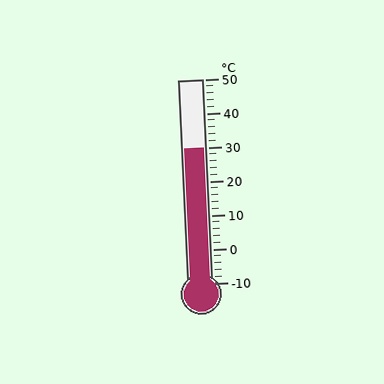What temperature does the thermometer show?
The thermometer shows approximately 30°C.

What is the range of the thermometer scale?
The thermometer scale ranges from -10°C to 50°C.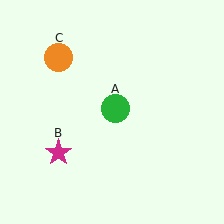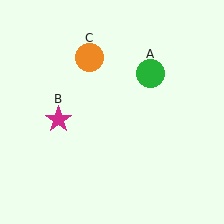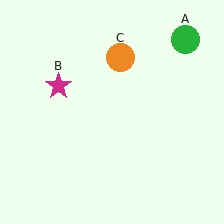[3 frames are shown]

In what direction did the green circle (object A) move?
The green circle (object A) moved up and to the right.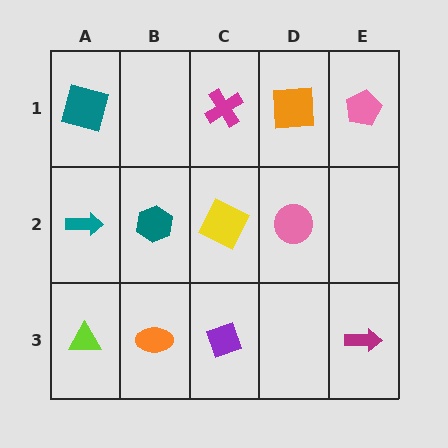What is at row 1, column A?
A teal square.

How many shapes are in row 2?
4 shapes.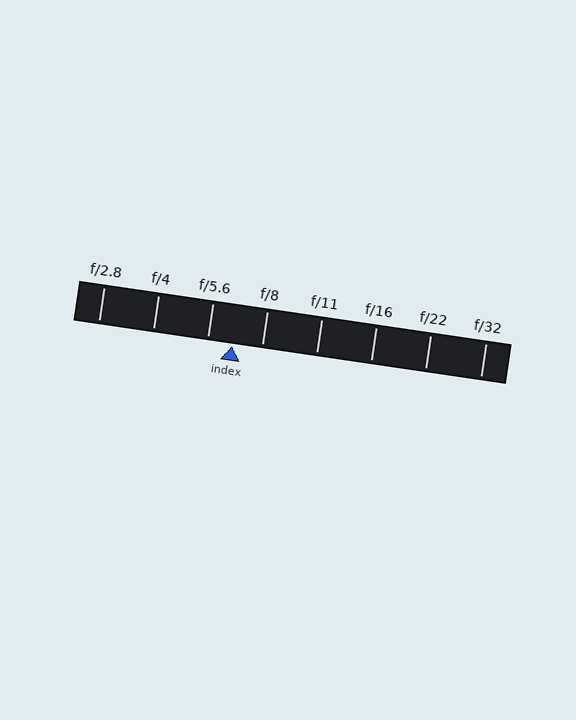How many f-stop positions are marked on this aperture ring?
There are 8 f-stop positions marked.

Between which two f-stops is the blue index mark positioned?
The index mark is between f/5.6 and f/8.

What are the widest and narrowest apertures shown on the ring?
The widest aperture shown is f/2.8 and the narrowest is f/32.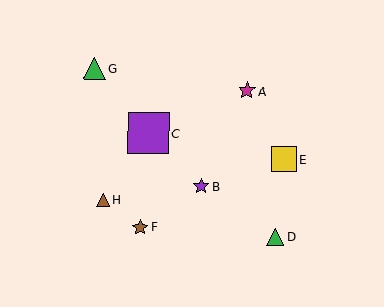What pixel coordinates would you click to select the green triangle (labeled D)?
Click at (275, 237) to select the green triangle D.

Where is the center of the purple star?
The center of the purple star is at (201, 186).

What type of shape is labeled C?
Shape C is a purple square.